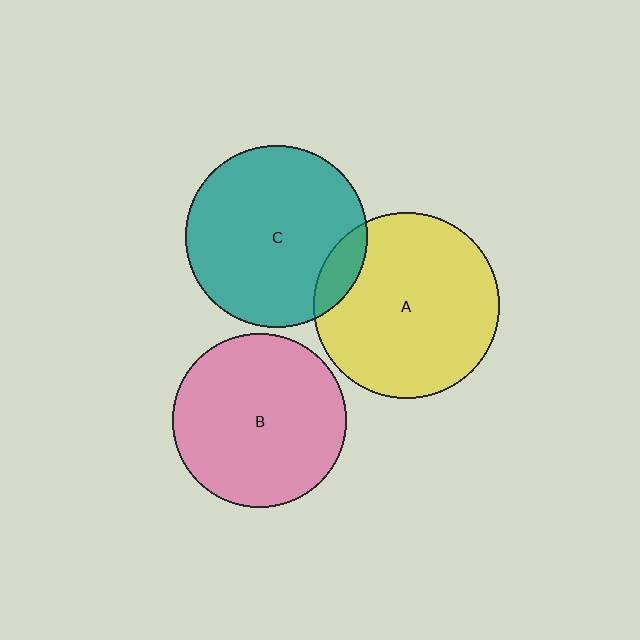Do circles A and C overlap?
Yes.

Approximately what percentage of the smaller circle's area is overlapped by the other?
Approximately 10%.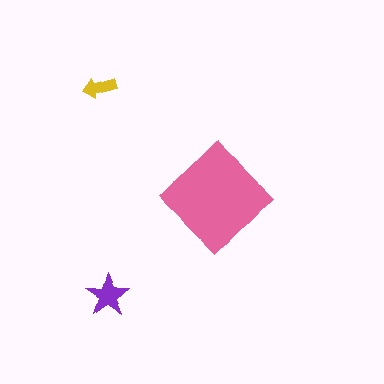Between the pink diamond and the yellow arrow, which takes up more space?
The pink diamond.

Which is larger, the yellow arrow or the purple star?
The purple star.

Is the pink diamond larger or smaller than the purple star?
Larger.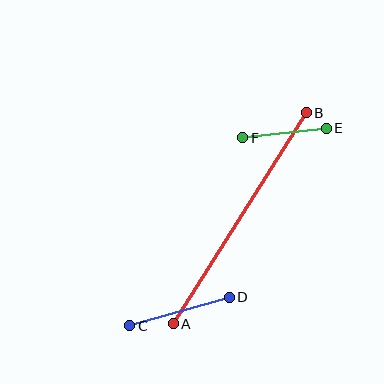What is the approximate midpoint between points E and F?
The midpoint is at approximately (285, 133) pixels.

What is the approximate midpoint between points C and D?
The midpoint is at approximately (180, 311) pixels.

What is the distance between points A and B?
The distance is approximately 249 pixels.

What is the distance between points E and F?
The distance is approximately 84 pixels.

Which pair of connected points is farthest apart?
Points A and B are farthest apart.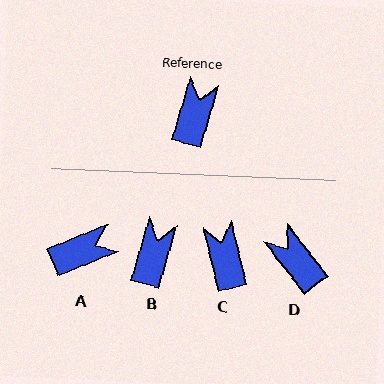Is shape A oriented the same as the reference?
No, it is off by about 52 degrees.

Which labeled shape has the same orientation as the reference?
B.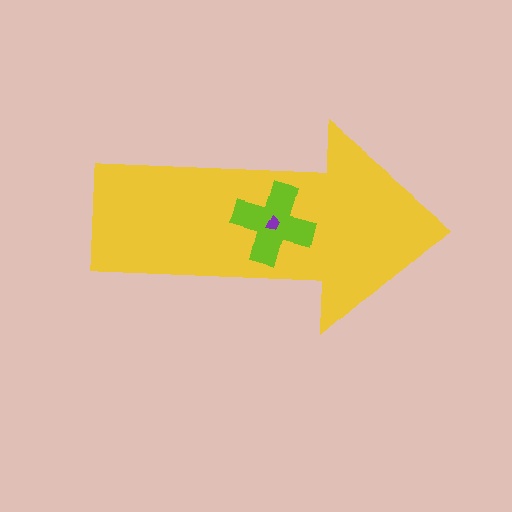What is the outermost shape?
The yellow arrow.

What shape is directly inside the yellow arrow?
The lime cross.